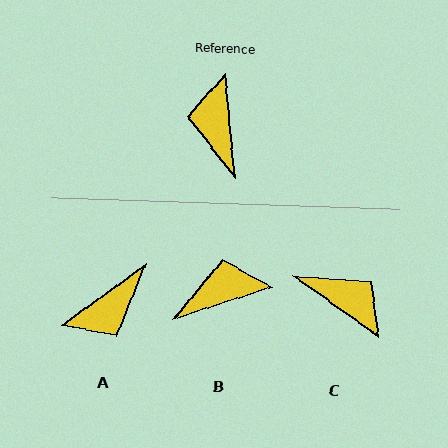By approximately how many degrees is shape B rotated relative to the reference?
Approximately 77 degrees clockwise.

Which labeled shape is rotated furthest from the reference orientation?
C, about 131 degrees away.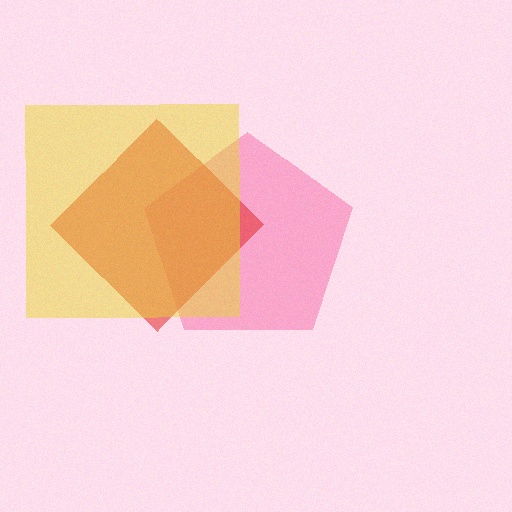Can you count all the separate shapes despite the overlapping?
Yes, there are 3 separate shapes.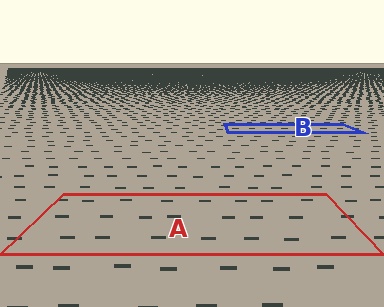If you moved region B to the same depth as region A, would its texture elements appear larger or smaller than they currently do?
They would appear larger. At a closer depth, the same texture elements are projected at a bigger on-screen size.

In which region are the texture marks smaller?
The texture marks are smaller in region B, because it is farther away.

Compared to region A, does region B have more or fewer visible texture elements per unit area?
Region B has more texture elements per unit area — they are packed more densely because it is farther away.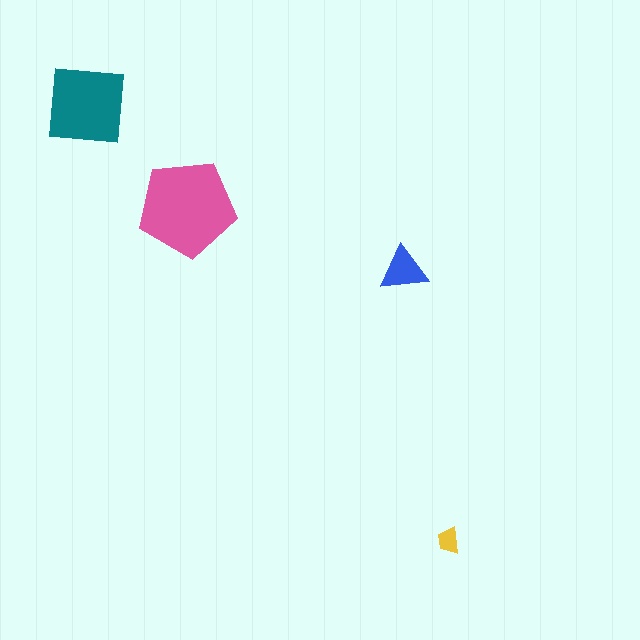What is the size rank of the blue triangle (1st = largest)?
3rd.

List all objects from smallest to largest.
The yellow trapezoid, the blue triangle, the teal square, the pink pentagon.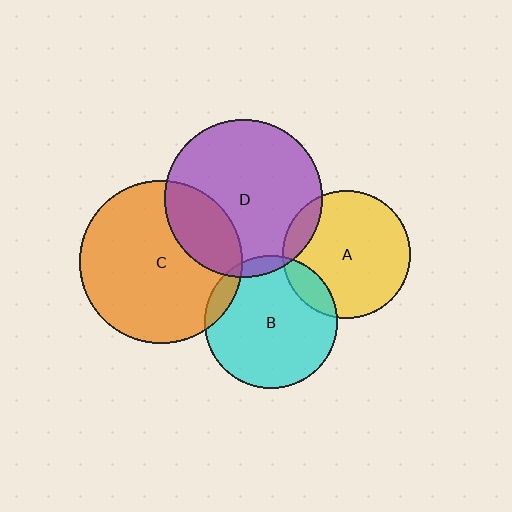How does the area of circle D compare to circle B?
Approximately 1.4 times.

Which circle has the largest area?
Circle C (orange).